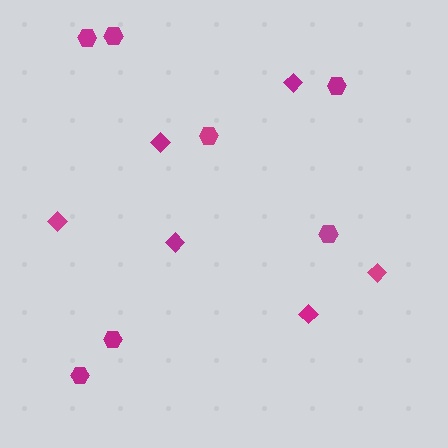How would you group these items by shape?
There are 2 groups: one group of diamonds (6) and one group of hexagons (7).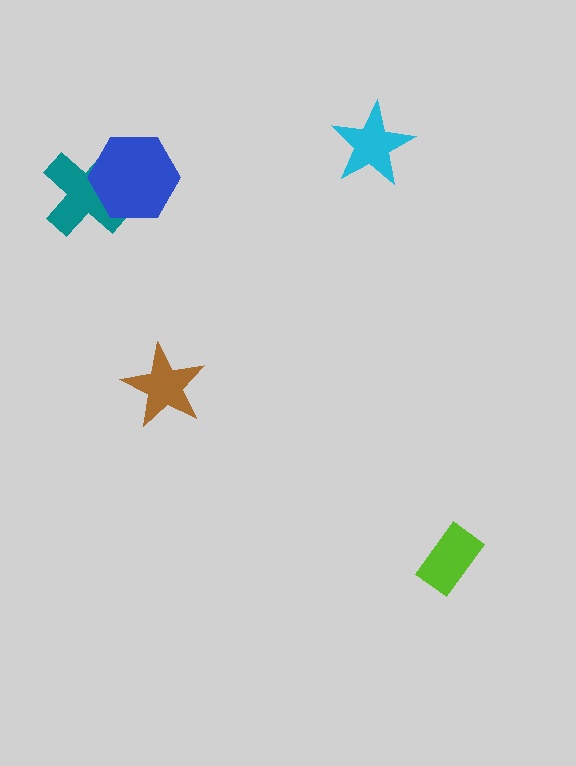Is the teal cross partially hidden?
Yes, it is partially covered by another shape.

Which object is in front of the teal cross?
The blue hexagon is in front of the teal cross.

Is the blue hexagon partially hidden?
No, no other shape covers it.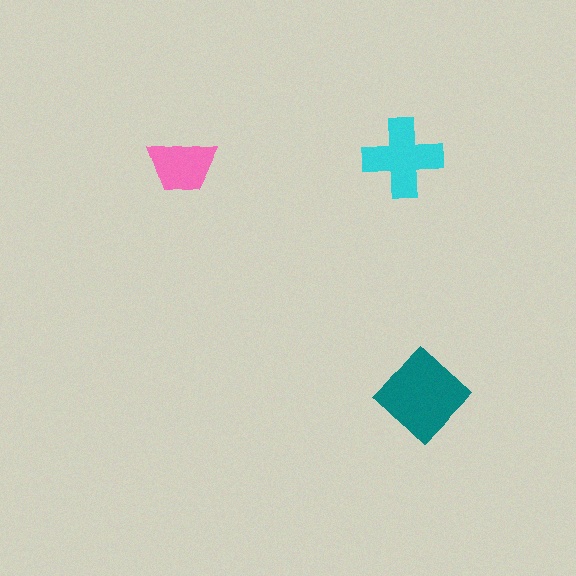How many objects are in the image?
There are 3 objects in the image.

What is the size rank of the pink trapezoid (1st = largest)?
3rd.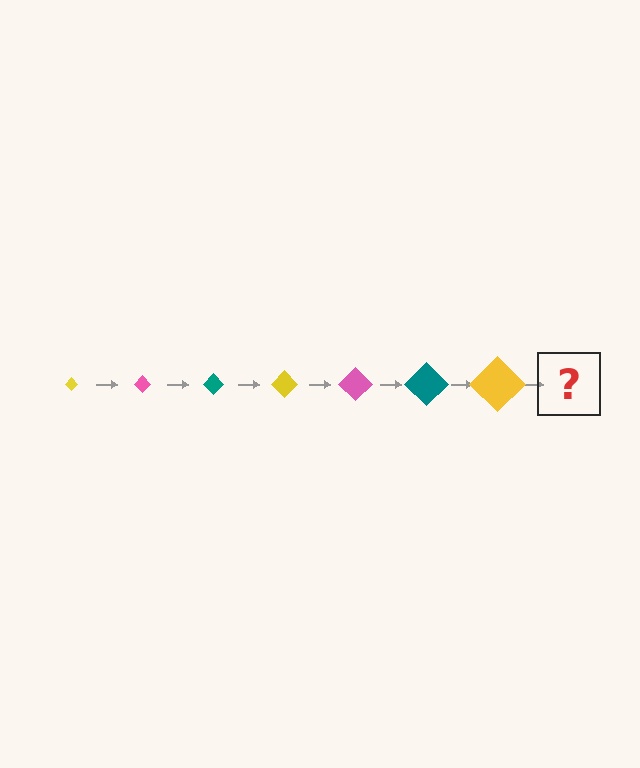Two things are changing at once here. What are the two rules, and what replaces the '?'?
The two rules are that the diamond grows larger each step and the color cycles through yellow, pink, and teal. The '?' should be a pink diamond, larger than the previous one.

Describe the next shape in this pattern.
It should be a pink diamond, larger than the previous one.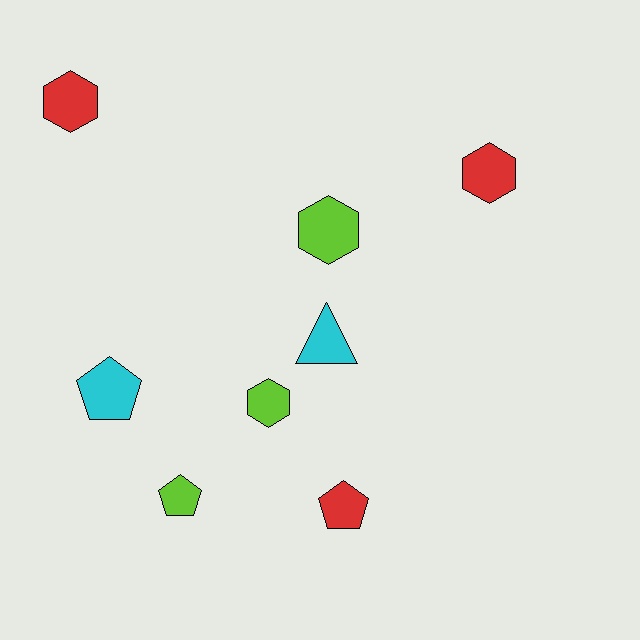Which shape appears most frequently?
Hexagon, with 4 objects.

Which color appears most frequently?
Red, with 3 objects.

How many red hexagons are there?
There are 2 red hexagons.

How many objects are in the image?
There are 8 objects.